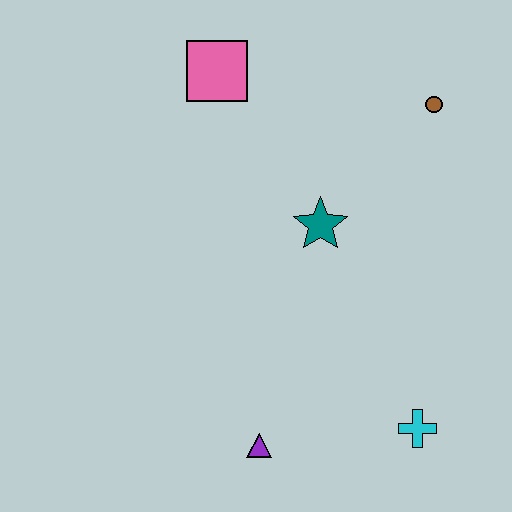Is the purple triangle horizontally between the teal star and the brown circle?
No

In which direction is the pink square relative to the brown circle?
The pink square is to the left of the brown circle.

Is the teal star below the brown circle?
Yes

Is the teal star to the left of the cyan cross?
Yes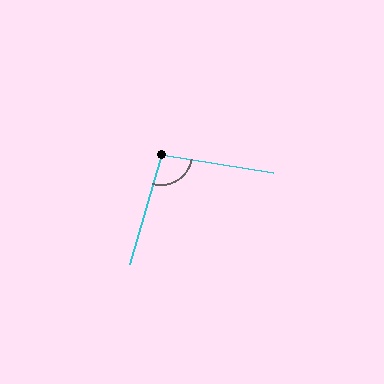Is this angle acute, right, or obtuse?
It is obtuse.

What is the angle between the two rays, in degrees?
Approximately 97 degrees.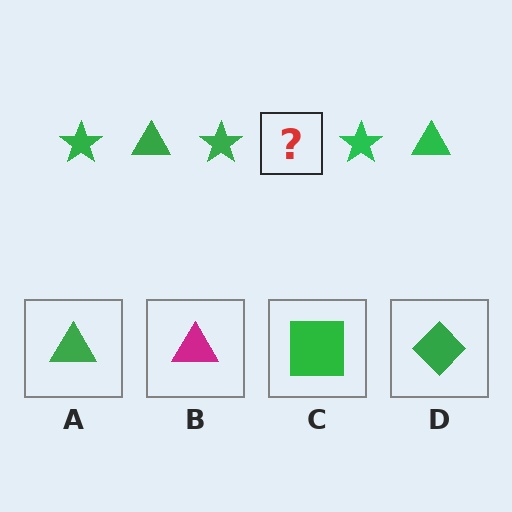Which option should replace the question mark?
Option A.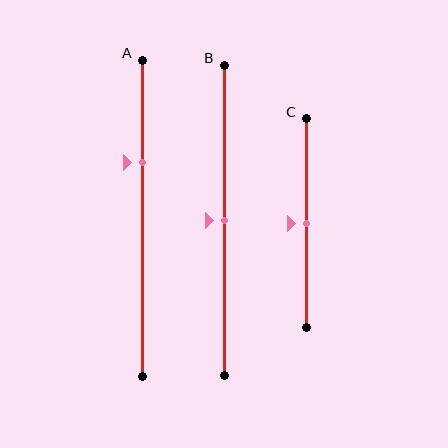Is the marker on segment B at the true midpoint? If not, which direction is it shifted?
Yes, the marker on segment B is at the true midpoint.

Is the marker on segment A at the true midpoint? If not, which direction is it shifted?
No, the marker on segment A is shifted upward by about 18% of the segment length.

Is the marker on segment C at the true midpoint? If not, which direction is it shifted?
Yes, the marker on segment C is at the true midpoint.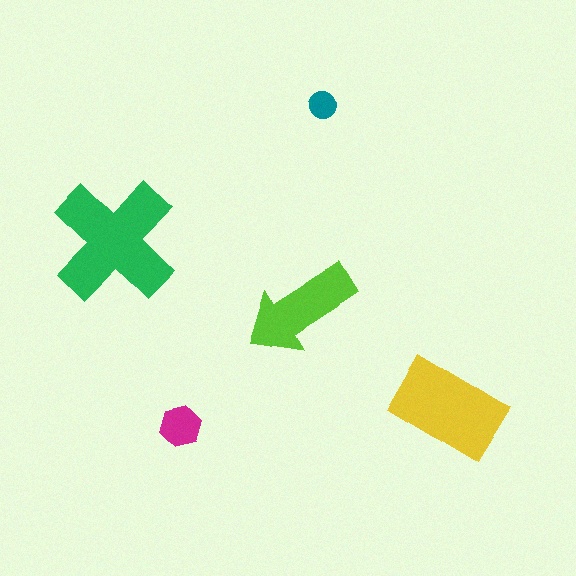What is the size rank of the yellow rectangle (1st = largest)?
2nd.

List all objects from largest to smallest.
The green cross, the yellow rectangle, the lime arrow, the magenta hexagon, the teal circle.